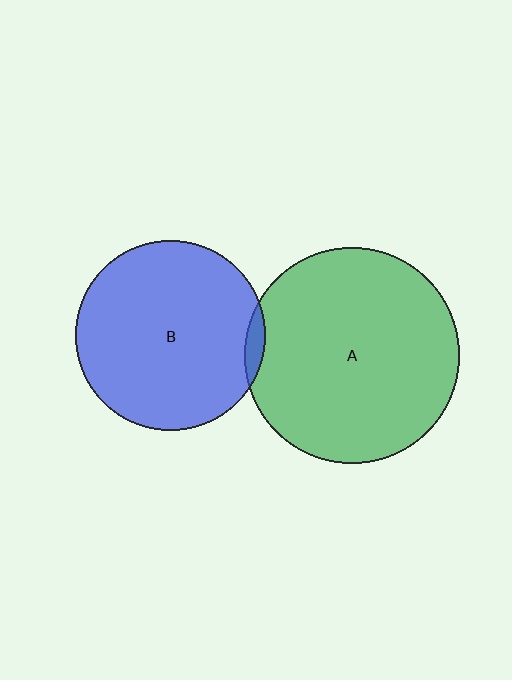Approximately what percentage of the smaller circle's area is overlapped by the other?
Approximately 5%.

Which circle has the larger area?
Circle A (green).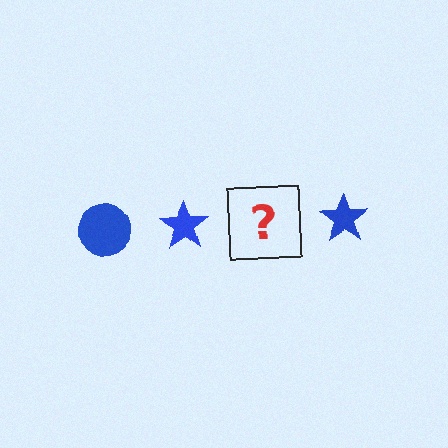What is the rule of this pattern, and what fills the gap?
The rule is that the pattern cycles through circle, star shapes in blue. The gap should be filled with a blue circle.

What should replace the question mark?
The question mark should be replaced with a blue circle.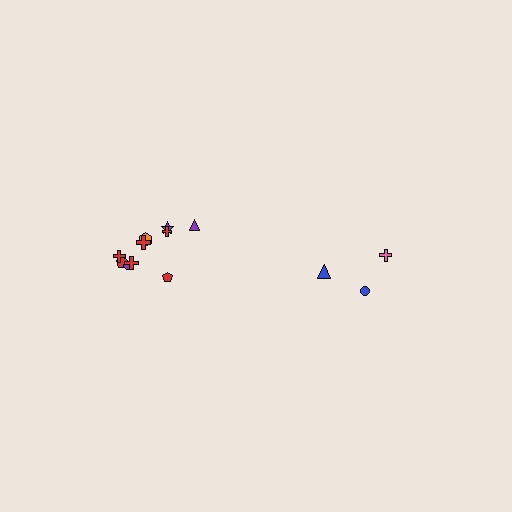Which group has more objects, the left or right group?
The left group.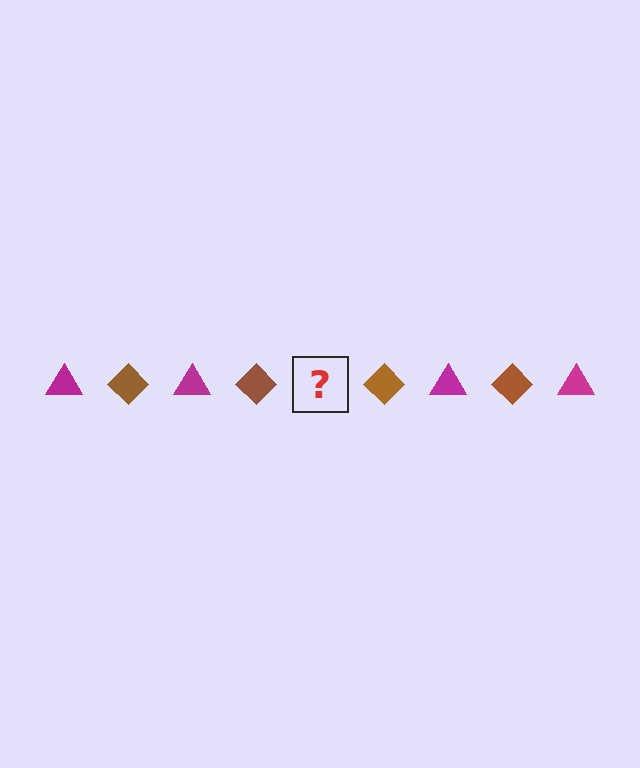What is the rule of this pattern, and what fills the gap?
The rule is that the pattern alternates between magenta triangle and brown diamond. The gap should be filled with a magenta triangle.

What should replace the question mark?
The question mark should be replaced with a magenta triangle.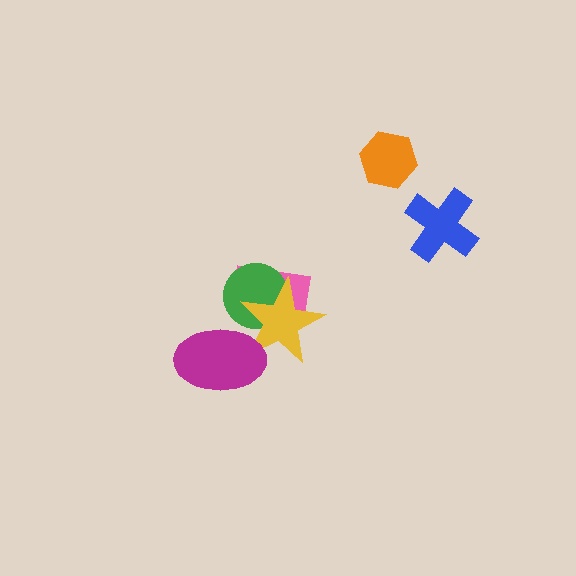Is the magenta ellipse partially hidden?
No, no other shape covers it.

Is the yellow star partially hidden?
Yes, it is partially covered by another shape.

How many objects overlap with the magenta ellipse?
1 object overlaps with the magenta ellipse.